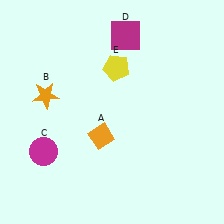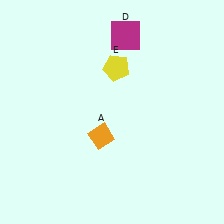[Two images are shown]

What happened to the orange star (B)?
The orange star (B) was removed in Image 2. It was in the top-left area of Image 1.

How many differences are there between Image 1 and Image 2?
There are 2 differences between the two images.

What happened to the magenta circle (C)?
The magenta circle (C) was removed in Image 2. It was in the bottom-left area of Image 1.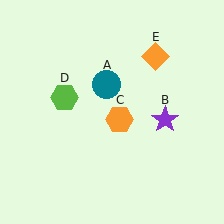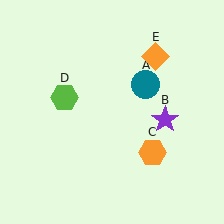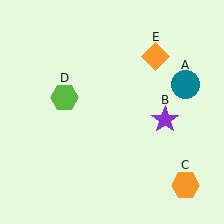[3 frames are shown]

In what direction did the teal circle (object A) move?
The teal circle (object A) moved right.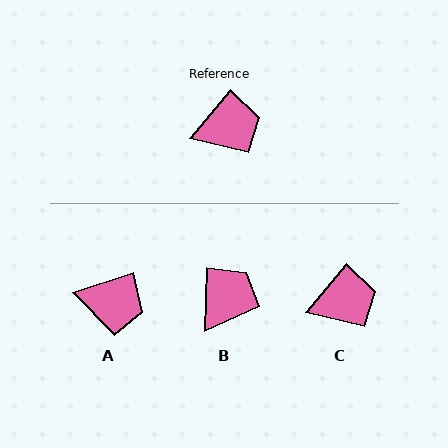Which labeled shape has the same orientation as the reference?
C.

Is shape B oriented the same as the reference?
No, it is off by about 38 degrees.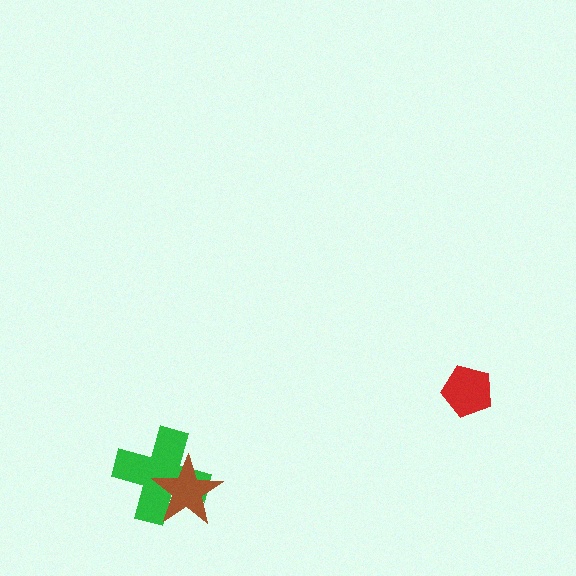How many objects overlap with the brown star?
1 object overlaps with the brown star.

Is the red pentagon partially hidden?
No, no other shape covers it.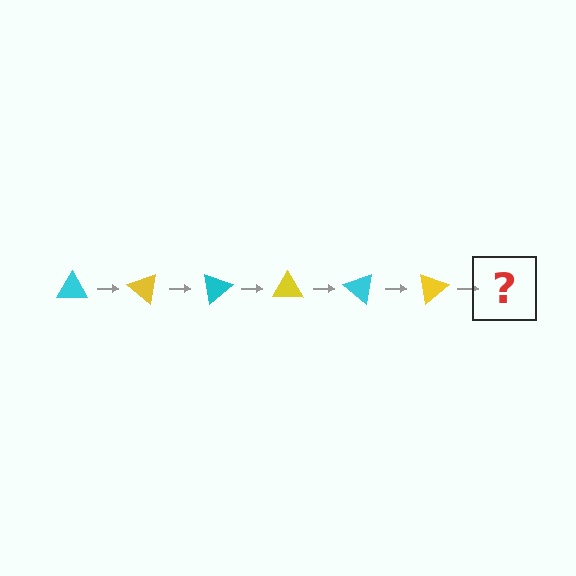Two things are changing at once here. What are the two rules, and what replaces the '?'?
The two rules are that it rotates 40 degrees each step and the color cycles through cyan and yellow. The '?' should be a cyan triangle, rotated 240 degrees from the start.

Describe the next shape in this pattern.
It should be a cyan triangle, rotated 240 degrees from the start.